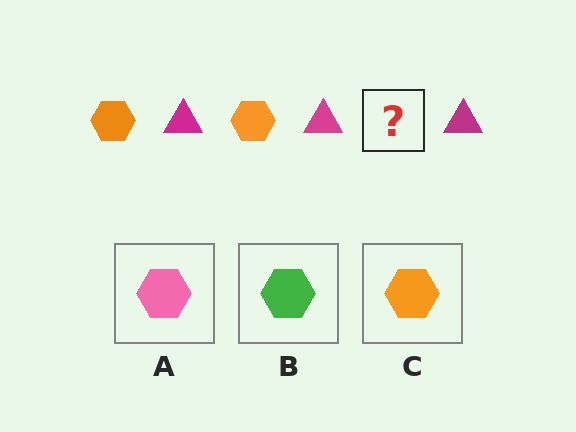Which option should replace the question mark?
Option C.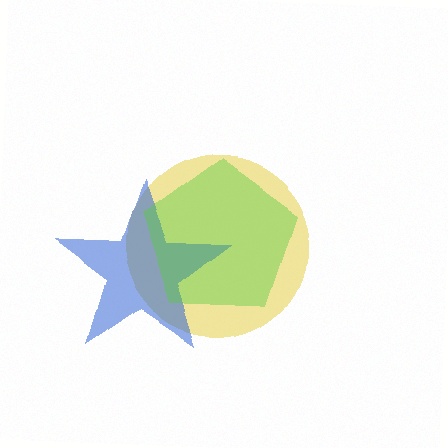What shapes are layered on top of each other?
The layered shapes are: a yellow circle, a blue star, a lime pentagon.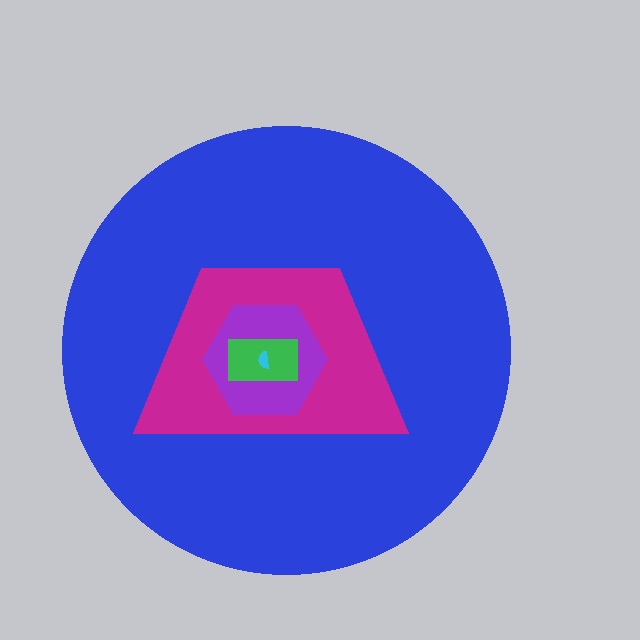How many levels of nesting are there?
5.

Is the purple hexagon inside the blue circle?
Yes.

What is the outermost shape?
The blue circle.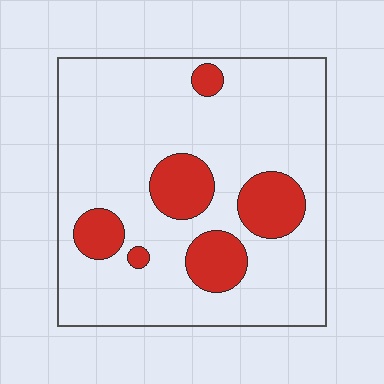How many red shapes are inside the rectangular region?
6.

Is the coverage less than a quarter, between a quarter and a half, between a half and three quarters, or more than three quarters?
Less than a quarter.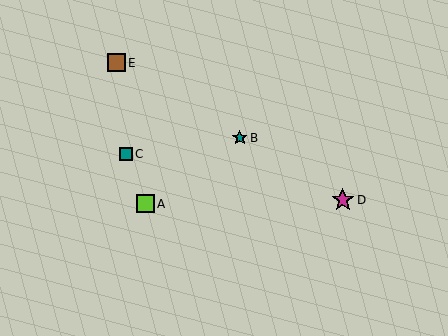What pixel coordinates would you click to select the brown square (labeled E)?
Click at (116, 63) to select the brown square E.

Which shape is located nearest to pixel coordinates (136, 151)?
The teal square (labeled C) at (126, 154) is nearest to that location.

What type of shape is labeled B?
Shape B is a teal star.